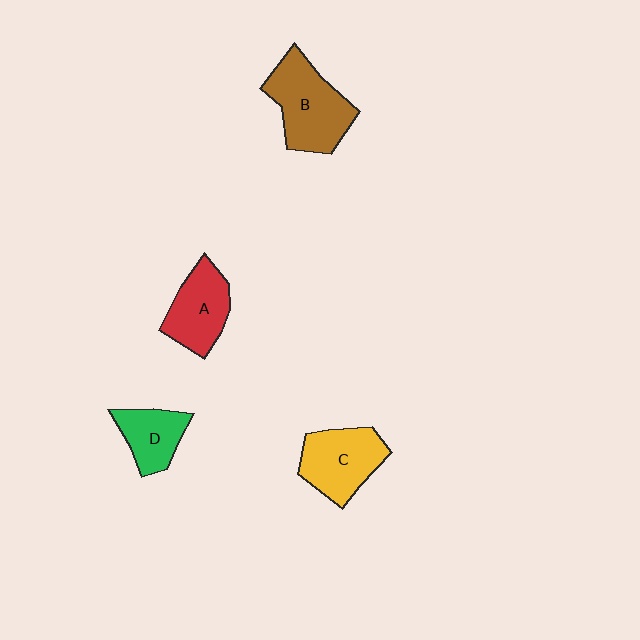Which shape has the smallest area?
Shape D (green).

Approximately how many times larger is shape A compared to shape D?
Approximately 1.3 times.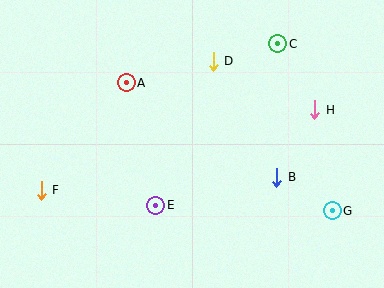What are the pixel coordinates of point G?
Point G is at (332, 211).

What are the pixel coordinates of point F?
Point F is at (41, 190).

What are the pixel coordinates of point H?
Point H is at (315, 110).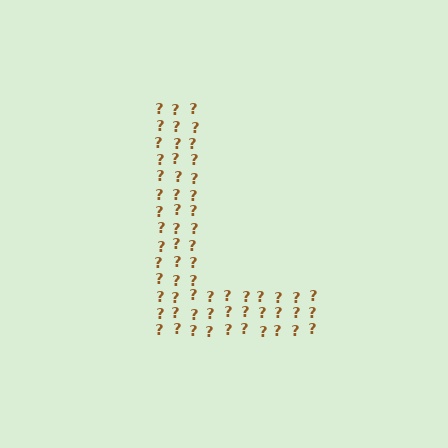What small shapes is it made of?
It is made of small question marks.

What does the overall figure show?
The overall figure shows the letter L.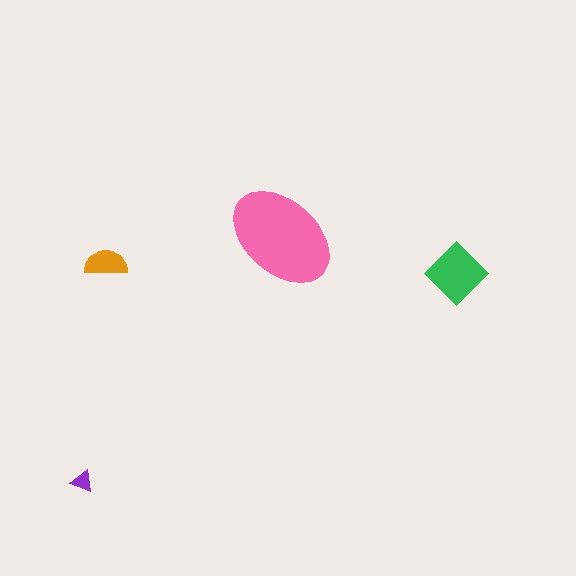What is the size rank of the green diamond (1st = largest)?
2nd.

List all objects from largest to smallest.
The pink ellipse, the green diamond, the orange semicircle, the purple triangle.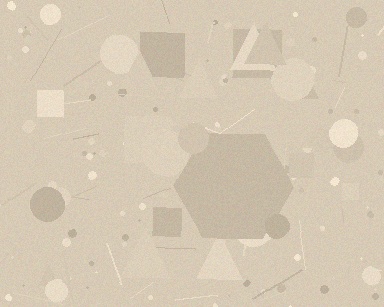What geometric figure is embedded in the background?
A hexagon is embedded in the background.